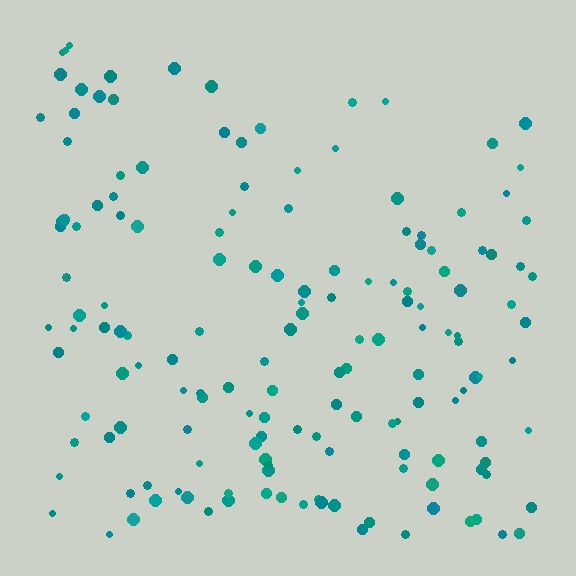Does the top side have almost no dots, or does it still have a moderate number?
Still a moderate number, just noticeably fewer than the bottom.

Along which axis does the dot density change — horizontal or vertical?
Vertical.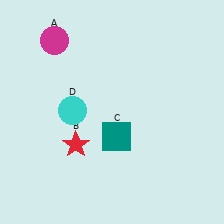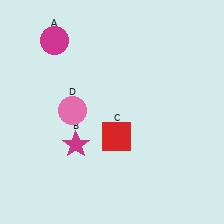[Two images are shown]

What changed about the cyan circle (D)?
In Image 1, D is cyan. In Image 2, it changed to pink.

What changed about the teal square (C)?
In Image 1, C is teal. In Image 2, it changed to red.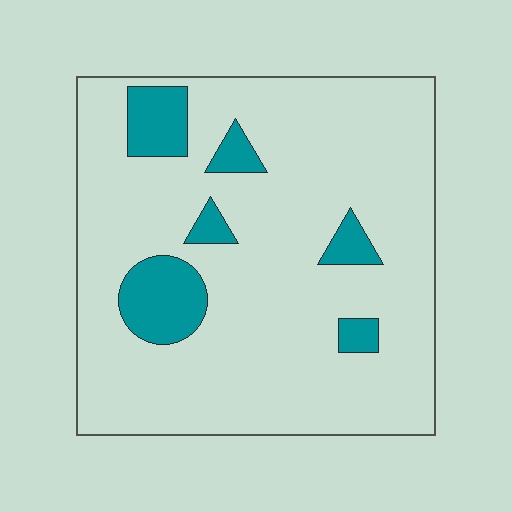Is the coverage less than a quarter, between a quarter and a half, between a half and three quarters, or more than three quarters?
Less than a quarter.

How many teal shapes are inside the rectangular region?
6.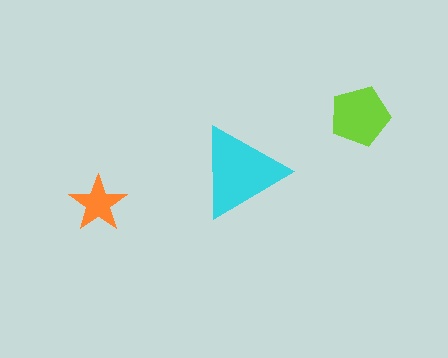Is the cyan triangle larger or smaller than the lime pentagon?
Larger.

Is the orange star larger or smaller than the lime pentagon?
Smaller.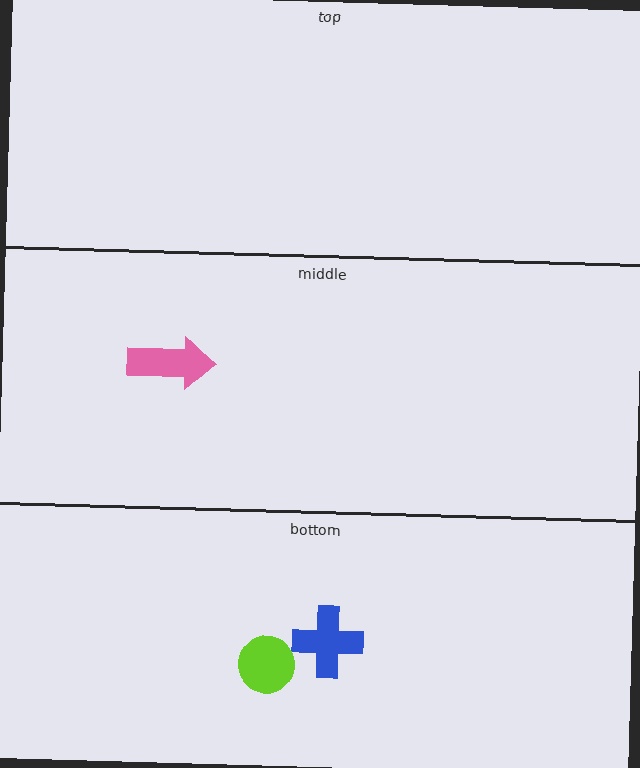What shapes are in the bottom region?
The blue cross, the lime circle.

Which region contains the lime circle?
The bottom region.